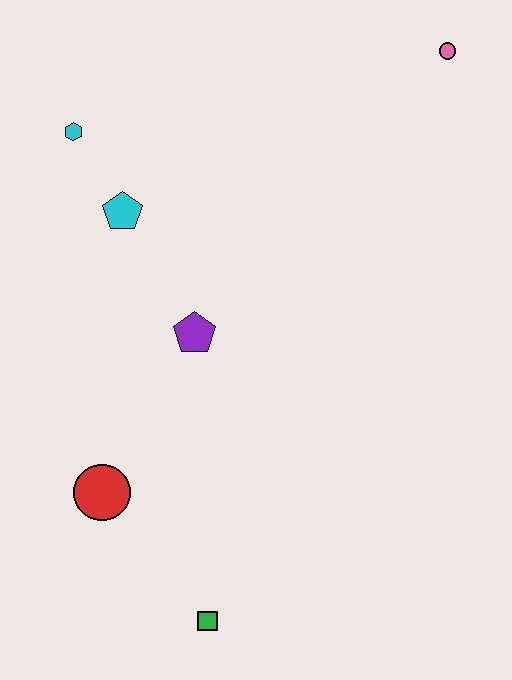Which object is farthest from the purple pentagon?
The pink circle is farthest from the purple pentagon.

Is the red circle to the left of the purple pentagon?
Yes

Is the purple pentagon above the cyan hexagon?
No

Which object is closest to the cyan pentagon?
The cyan hexagon is closest to the cyan pentagon.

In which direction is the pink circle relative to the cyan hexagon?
The pink circle is to the right of the cyan hexagon.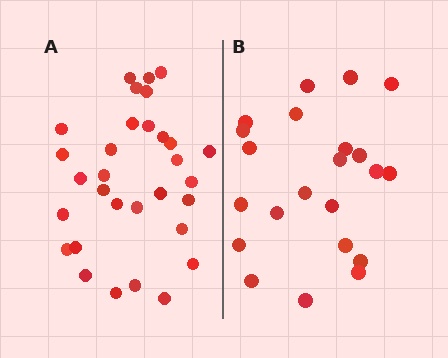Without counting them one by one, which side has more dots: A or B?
Region A (the left region) has more dots.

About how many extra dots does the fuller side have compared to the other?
Region A has roughly 8 or so more dots than region B.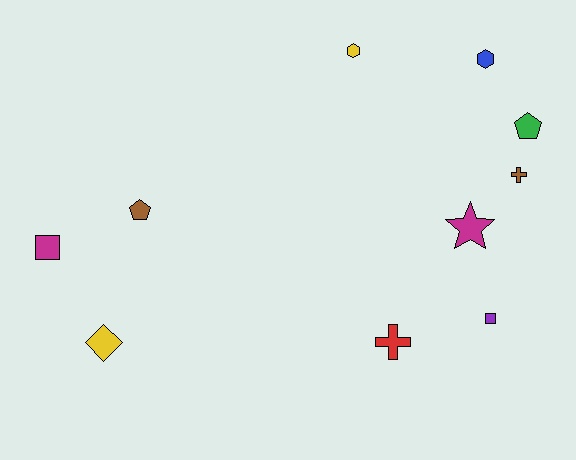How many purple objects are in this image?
There is 1 purple object.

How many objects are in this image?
There are 10 objects.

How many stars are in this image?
There is 1 star.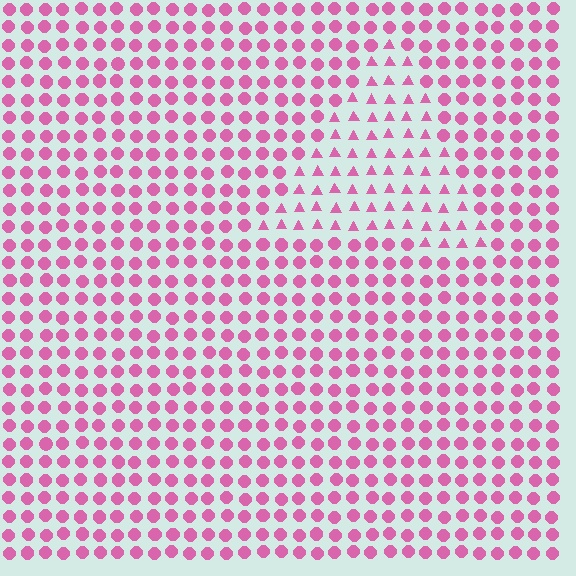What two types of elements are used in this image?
The image uses triangles inside the triangle region and circles outside it.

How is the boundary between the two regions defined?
The boundary is defined by a change in element shape: triangles inside vs. circles outside. All elements share the same color and spacing.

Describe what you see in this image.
The image is filled with small pink elements arranged in a uniform grid. A triangle-shaped region contains triangles, while the surrounding area contains circles. The boundary is defined purely by the change in element shape.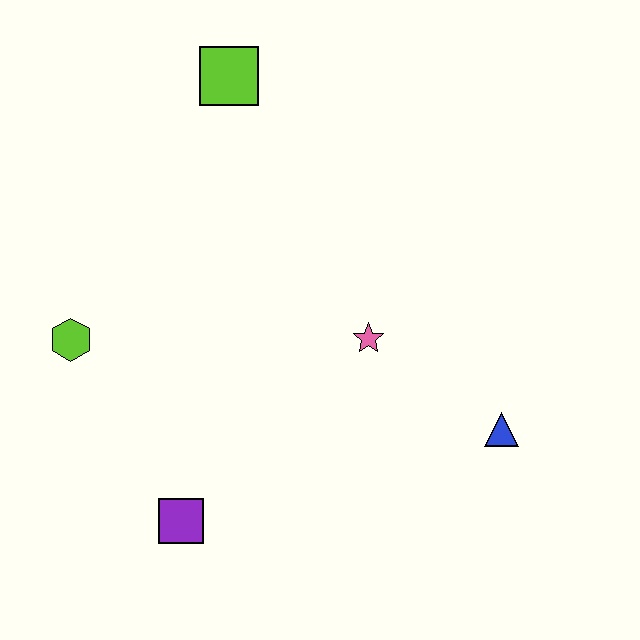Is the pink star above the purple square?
Yes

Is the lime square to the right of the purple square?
Yes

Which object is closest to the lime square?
The pink star is closest to the lime square.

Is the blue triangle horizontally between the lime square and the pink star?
No